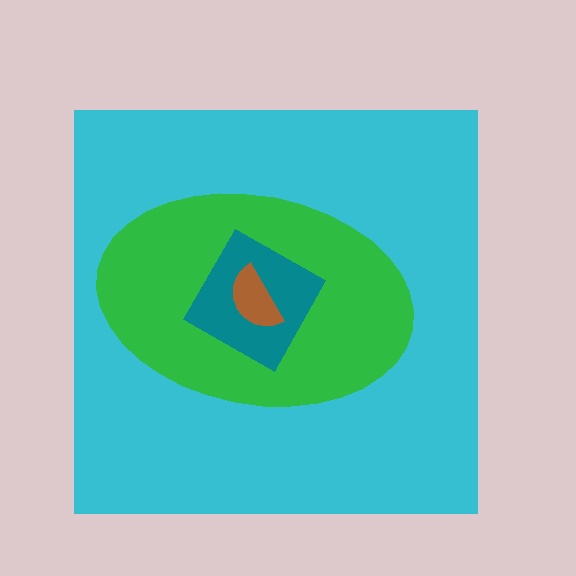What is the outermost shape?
The cyan square.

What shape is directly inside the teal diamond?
The brown semicircle.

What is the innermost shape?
The brown semicircle.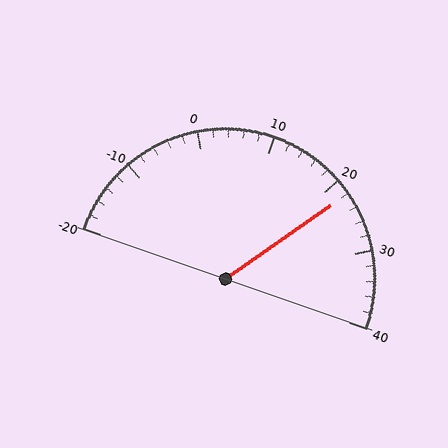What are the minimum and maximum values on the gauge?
The gauge ranges from -20 to 40.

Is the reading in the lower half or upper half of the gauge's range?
The reading is in the upper half of the range (-20 to 40).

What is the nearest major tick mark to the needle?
The nearest major tick mark is 20.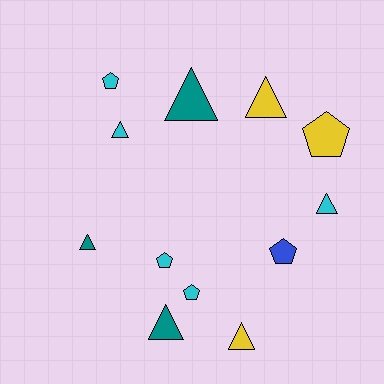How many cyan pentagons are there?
There are 3 cyan pentagons.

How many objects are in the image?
There are 12 objects.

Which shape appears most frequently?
Triangle, with 7 objects.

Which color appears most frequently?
Cyan, with 5 objects.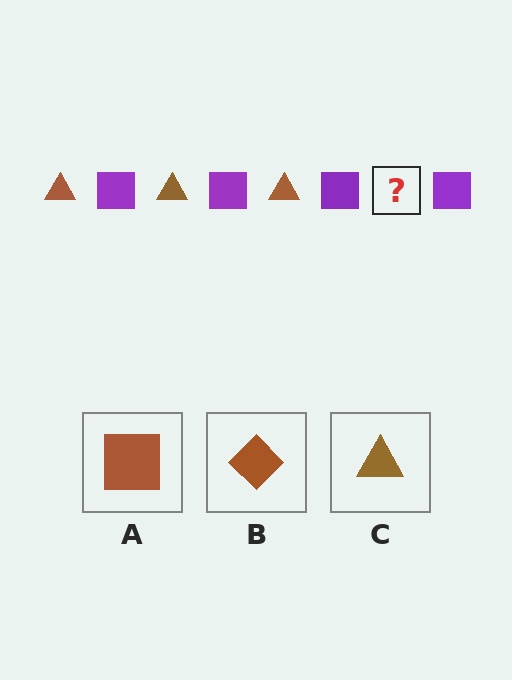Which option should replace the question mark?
Option C.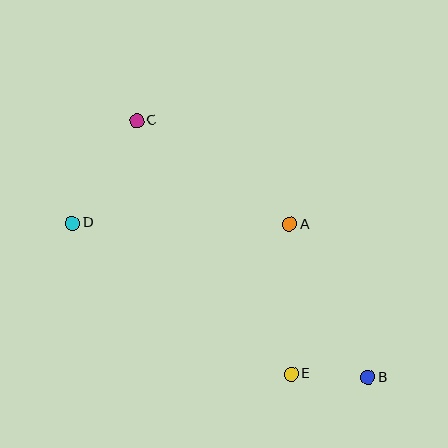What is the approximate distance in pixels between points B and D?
The distance between B and D is approximately 333 pixels.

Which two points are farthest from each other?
Points B and C are farthest from each other.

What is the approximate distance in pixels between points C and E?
The distance between C and E is approximately 296 pixels.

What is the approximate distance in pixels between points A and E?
The distance between A and E is approximately 150 pixels.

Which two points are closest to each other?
Points B and E are closest to each other.